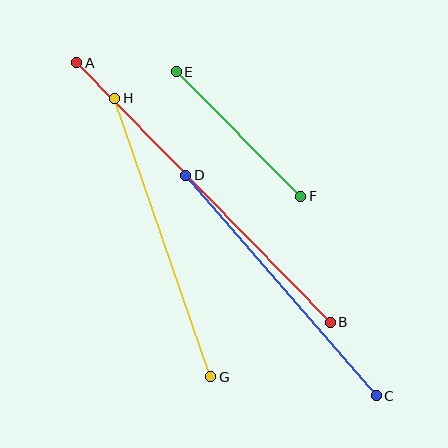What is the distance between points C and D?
The distance is approximately 292 pixels.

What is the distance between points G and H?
The distance is approximately 294 pixels.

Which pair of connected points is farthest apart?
Points A and B are farthest apart.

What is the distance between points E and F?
The distance is approximately 176 pixels.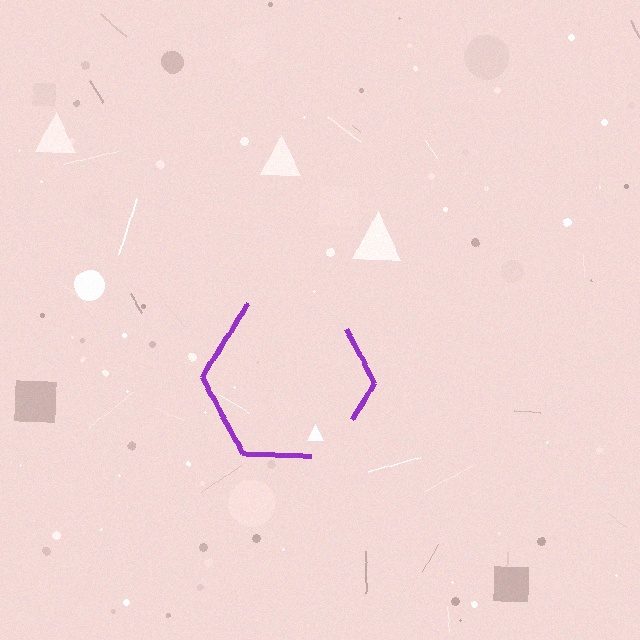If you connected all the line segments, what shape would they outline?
They would outline a hexagon.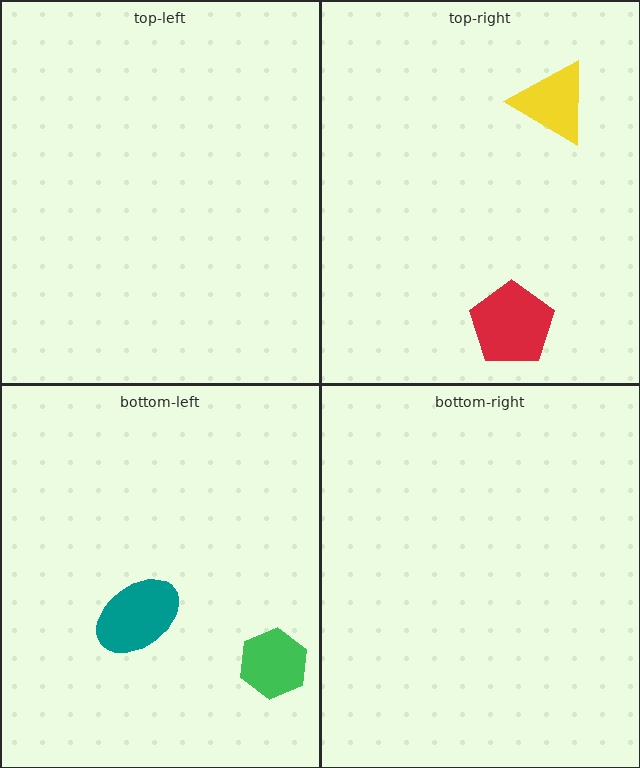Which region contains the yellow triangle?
The top-right region.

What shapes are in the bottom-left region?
The green hexagon, the teal ellipse.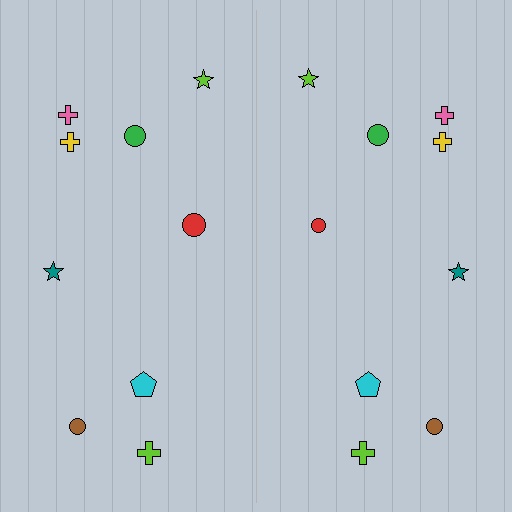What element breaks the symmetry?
The red circle on the right side has a different size than its mirror counterpart.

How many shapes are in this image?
There are 18 shapes in this image.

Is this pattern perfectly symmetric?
No, the pattern is not perfectly symmetric. The red circle on the right side has a different size than its mirror counterpart.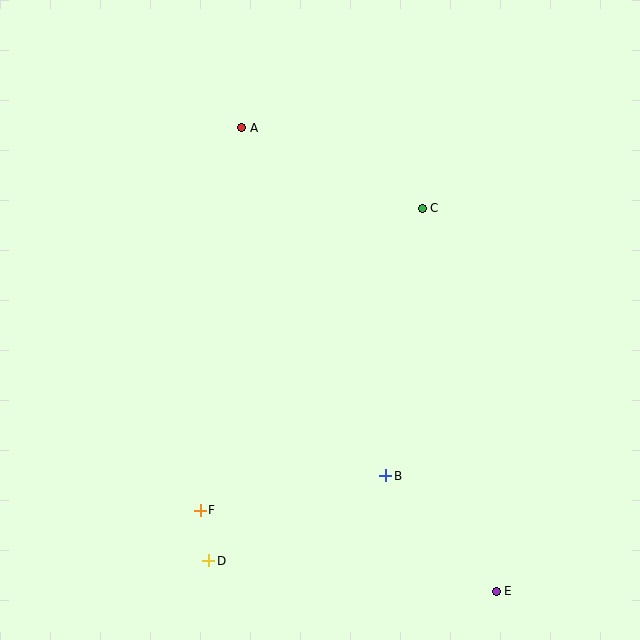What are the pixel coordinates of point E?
Point E is at (496, 591).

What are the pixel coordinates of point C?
Point C is at (422, 208).